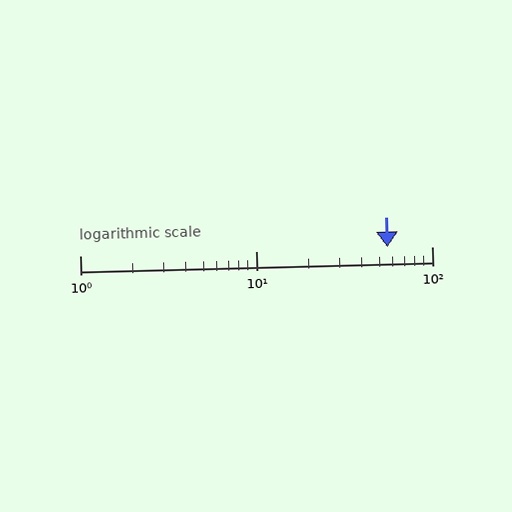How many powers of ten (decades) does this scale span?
The scale spans 2 decades, from 1 to 100.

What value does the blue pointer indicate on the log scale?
The pointer indicates approximately 56.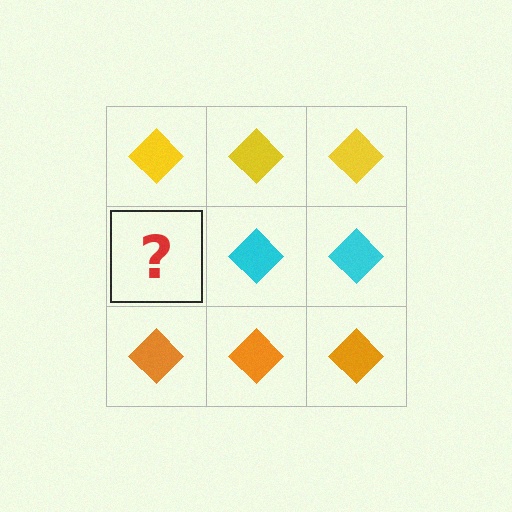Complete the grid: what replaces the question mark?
The question mark should be replaced with a cyan diamond.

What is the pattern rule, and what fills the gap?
The rule is that each row has a consistent color. The gap should be filled with a cyan diamond.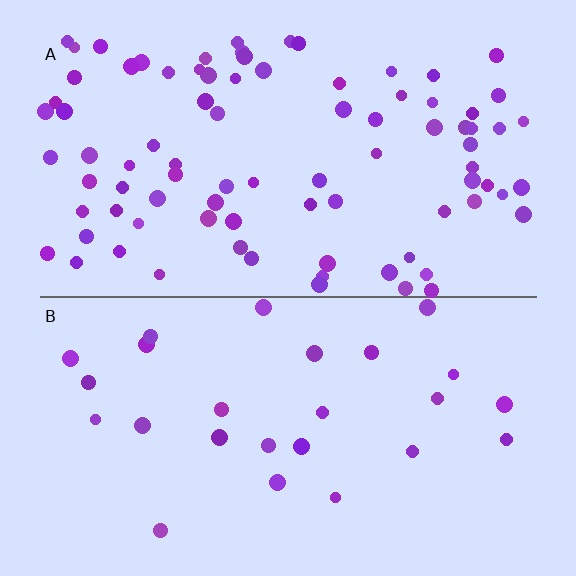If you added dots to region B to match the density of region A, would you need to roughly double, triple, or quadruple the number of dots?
Approximately triple.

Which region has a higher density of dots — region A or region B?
A (the top).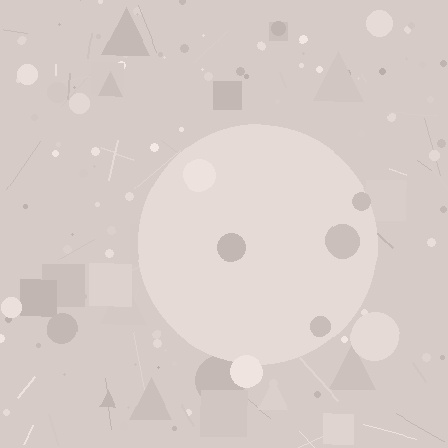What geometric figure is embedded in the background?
A circle is embedded in the background.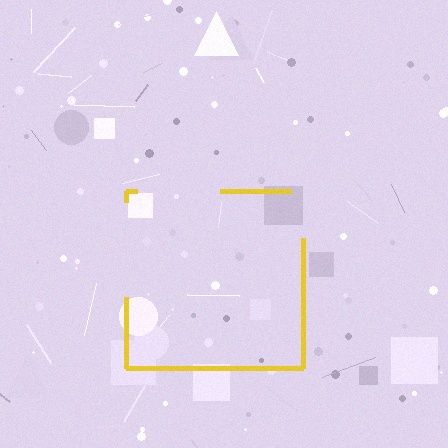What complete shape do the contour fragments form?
The contour fragments form a square.